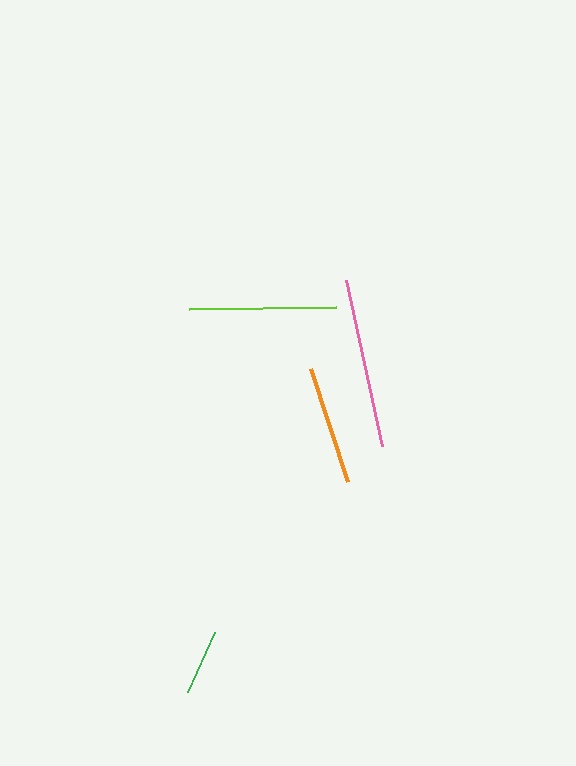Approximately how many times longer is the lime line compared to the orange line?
The lime line is approximately 1.2 times the length of the orange line.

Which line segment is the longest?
The pink line is the longest at approximately 170 pixels.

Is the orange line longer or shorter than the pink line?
The pink line is longer than the orange line.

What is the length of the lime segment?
The lime segment is approximately 147 pixels long.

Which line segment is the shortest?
The green line is the shortest at approximately 65 pixels.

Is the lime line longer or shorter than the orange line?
The lime line is longer than the orange line.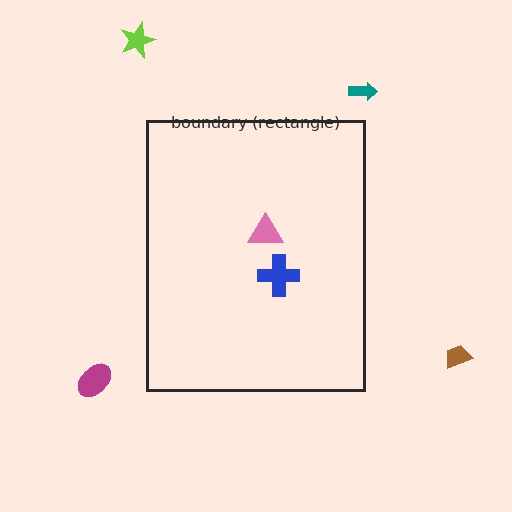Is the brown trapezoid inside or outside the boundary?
Outside.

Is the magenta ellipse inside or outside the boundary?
Outside.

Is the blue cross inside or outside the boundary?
Inside.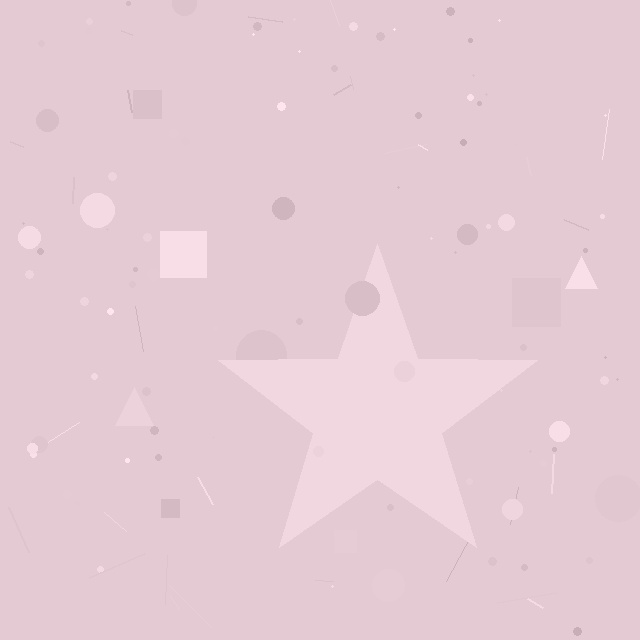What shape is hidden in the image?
A star is hidden in the image.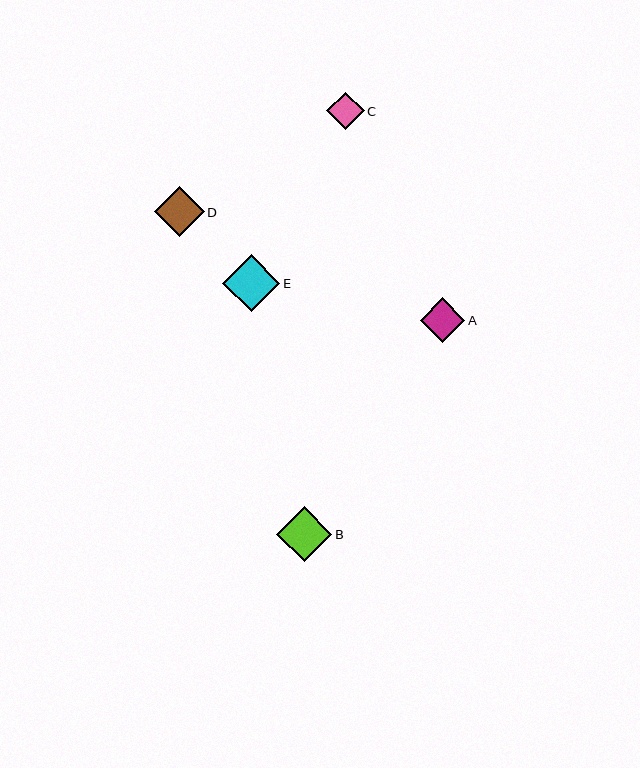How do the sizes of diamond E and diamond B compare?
Diamond E and diamond B are approximately the same size.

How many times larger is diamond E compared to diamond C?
Diamond E is approximately 1.5 times the size of diamond C.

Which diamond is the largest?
Diamond E is the largest with a size of approximately 57 pixels.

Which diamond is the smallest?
Diamond C is the smallest with a size of approximately 37 pixels.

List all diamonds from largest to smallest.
From largest to smallest: E, B, D, A, C.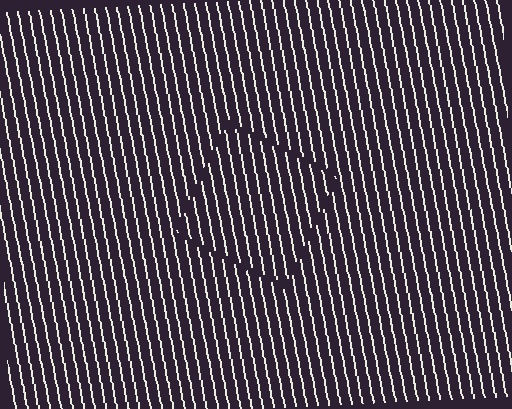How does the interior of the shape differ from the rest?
The interior of the shape contains the same grating, shifted by half a period — the contour is defined by the phase discontinuity where line-ends from the inner and outer gratings abut.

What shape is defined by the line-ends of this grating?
An illusory square. The interior of the shape contains the same grating, shifted by half a period — the contour is defined by the phase discontinuity where line-ends from the inner and outer gratings abut.